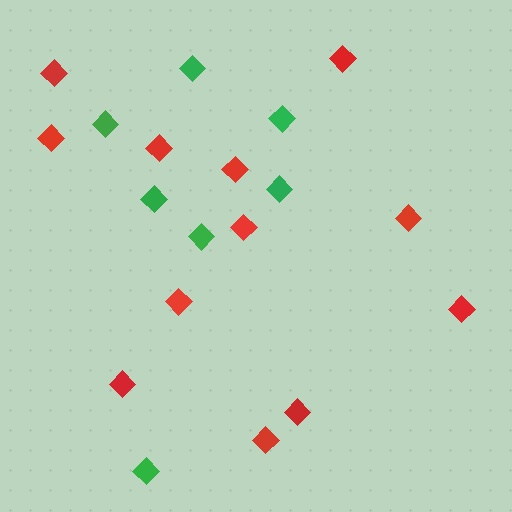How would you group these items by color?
There are 2 groups: one group of green diamonds (7) and one group of red diamonds (12).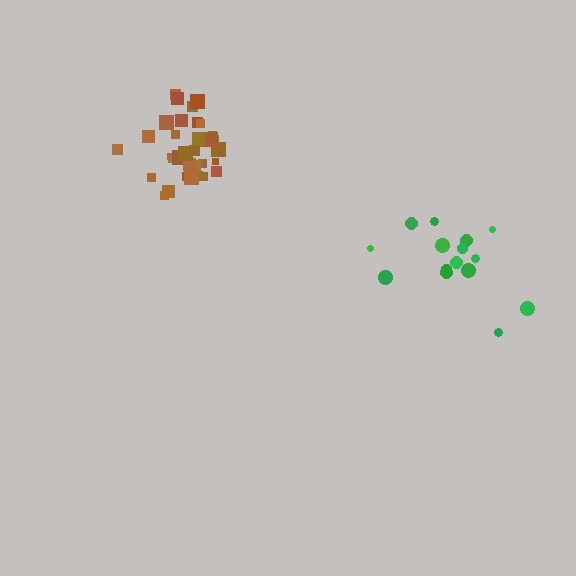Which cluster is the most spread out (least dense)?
Green.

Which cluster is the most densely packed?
Brown.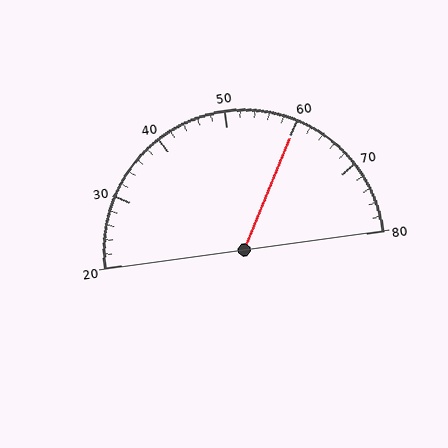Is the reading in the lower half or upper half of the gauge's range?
The reading is in the upper half of the range (20 to 80).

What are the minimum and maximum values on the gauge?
The gauge ranges from 20 to 80.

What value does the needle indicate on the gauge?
The needle indicates approximately 60.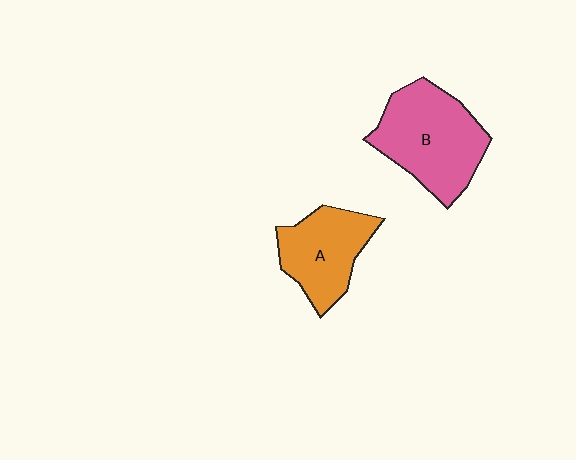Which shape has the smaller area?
Shape A (orange).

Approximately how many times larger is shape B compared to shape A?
Approximately 1.4 times.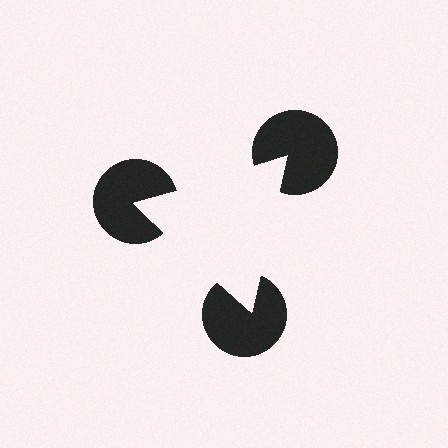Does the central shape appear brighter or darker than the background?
It typically appears slightly brighter than the background, even though no actual brightness change is drawn.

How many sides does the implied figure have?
3 sides.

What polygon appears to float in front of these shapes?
An illusory triangle — its edges are inferred from the aligned wedge cuts in the pac-man discs, not physically drawn.